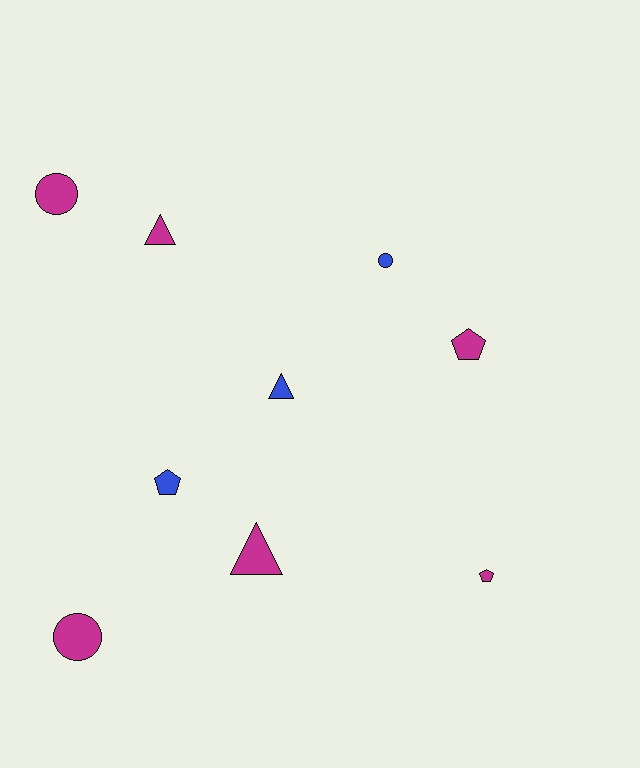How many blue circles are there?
There is 1 blue circle.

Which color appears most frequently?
Magenta, with 6 objects.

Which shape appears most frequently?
Pentagon, with 3 objects.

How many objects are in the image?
There are 9 objects.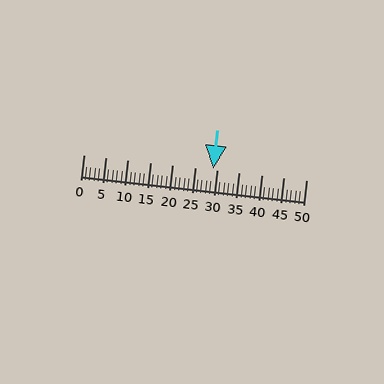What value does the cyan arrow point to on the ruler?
The cyan arrow points to approximately 29.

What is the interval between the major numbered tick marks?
The major tick marks are spaced 5 units apart.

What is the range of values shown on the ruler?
The ruler shows values from 0 to 50.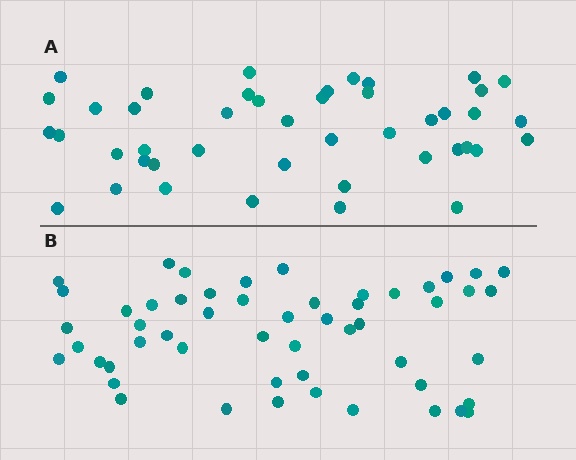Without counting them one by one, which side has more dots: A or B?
Region B (the bottom region) has more dots.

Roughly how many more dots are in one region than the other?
Region B has roughly 8 or so more dots than region A.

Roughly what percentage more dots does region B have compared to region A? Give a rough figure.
About 20% more.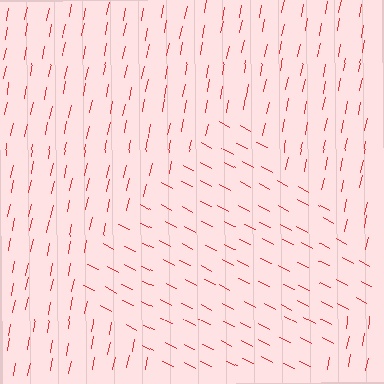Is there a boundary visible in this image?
Yes, there is a texture boundary formed by a change in line orientation.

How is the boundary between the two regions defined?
The boundary is defined purely by a change in line orientation (approximately 74 degrees difference). All lines are the same color and thickness.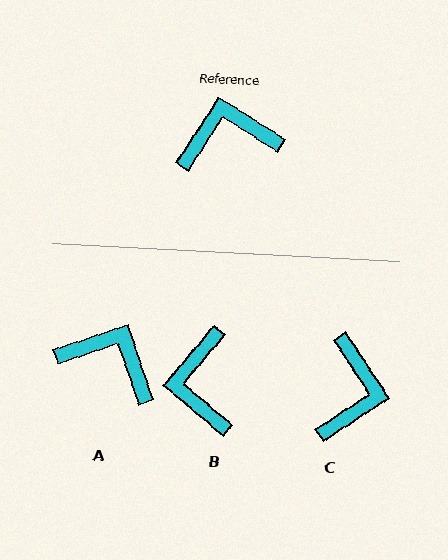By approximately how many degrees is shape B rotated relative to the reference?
Approximately 82 degrees counter-clockwise.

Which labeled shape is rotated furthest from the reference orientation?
C, about 114 degrees away.